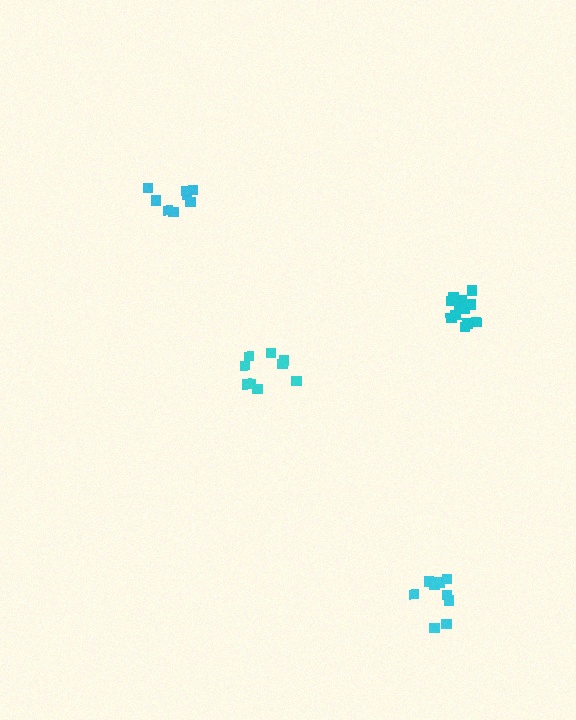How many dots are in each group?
Group 1: 9 dots, Group 2: 8 dots, Group 3: 9 dots, Group 4: 12 dots (38 total).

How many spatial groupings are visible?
There are 4 spatial groupings.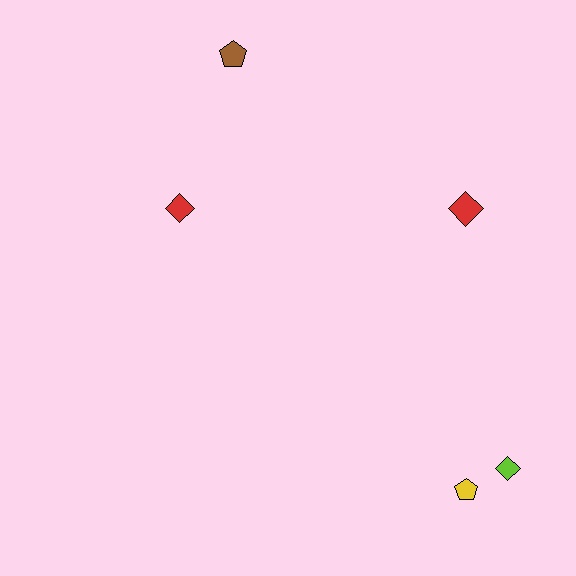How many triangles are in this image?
There are no triangles.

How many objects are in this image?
There are 5 objects.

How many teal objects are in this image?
There are no teal objects.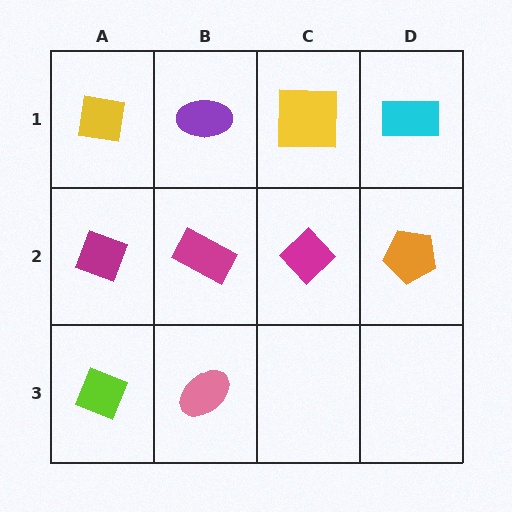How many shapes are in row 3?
2 shapes.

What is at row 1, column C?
A yellow square.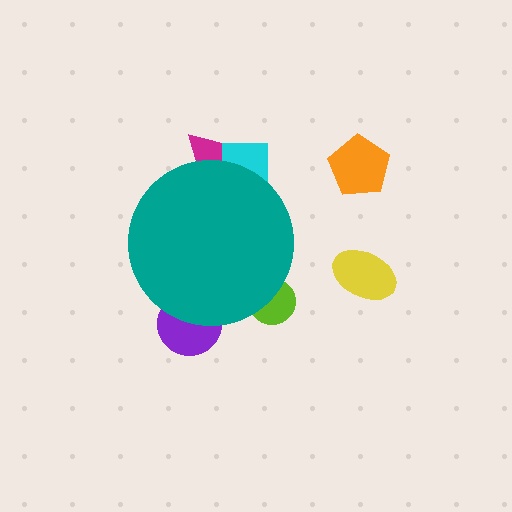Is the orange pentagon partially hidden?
No, the orange pentagon is fully visible.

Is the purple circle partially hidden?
Yes, the purple circle is partially hidden behind the teal circle.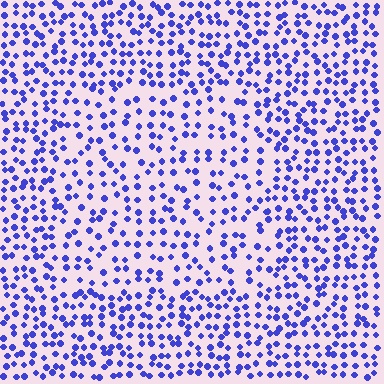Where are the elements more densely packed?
The elements are more densely packed outside the rectangle boundary.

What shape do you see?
I see a rectangle.